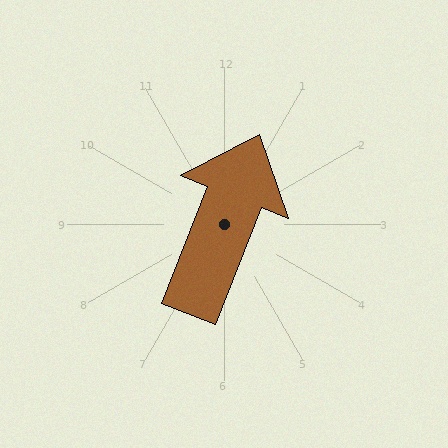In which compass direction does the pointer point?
North.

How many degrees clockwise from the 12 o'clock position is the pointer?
Approximately 22 degrees.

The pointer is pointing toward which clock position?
Roughly 1 o'clock.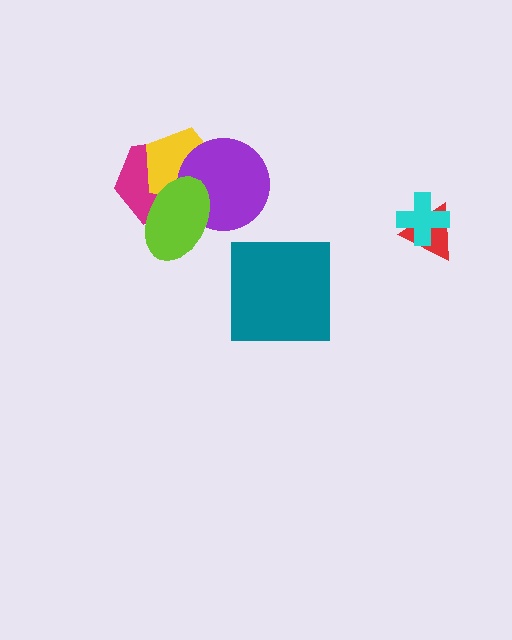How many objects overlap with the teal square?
0 objects overlap with the teal square.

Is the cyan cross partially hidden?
No, no other shape covers it.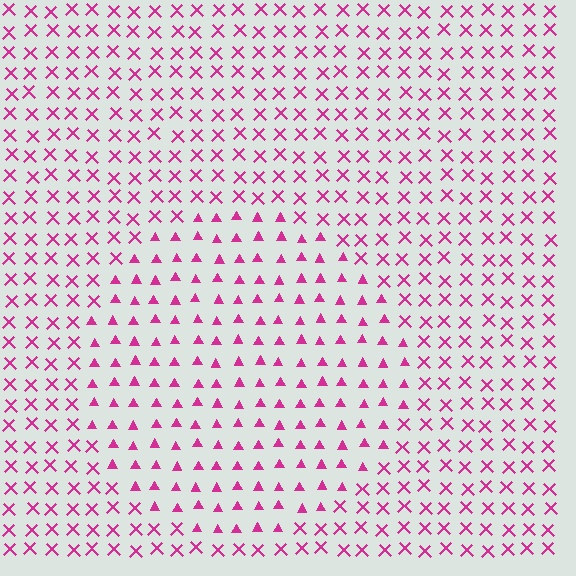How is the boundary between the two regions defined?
The boundary is defined by a change in element shape: triangles inside vs. X marks outside. All elements share the same color and spacing.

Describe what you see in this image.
The image is filled with small magenta elements arranged in a uniform grid. A circle-shaped region contains triangles, while the surrounding area contains X marks. The boundary is defined purely by the change in element shape.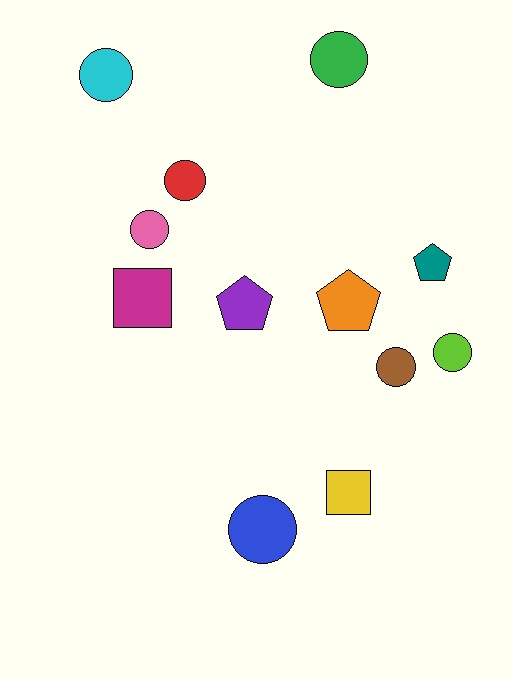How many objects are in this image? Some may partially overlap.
There are 12 objects.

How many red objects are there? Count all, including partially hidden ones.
There is 1 red object.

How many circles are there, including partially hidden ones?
There are 7 circles.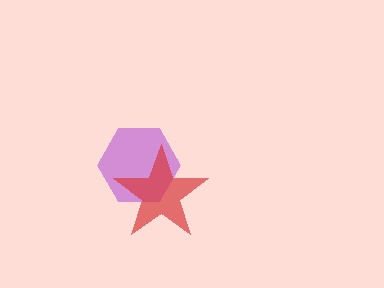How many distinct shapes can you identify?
There are 2 distinct shapes: a purple hexagon, a red star.